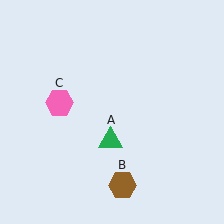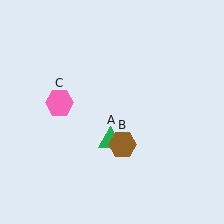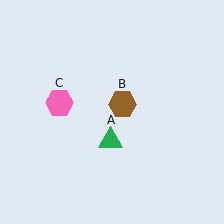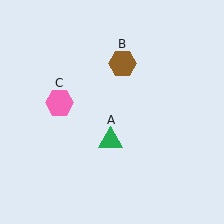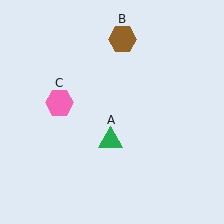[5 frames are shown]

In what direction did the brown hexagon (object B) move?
The brown hexagon (object B) moved up.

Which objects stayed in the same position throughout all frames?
Green triangle (object A) and pink hexagon (object C) remained stationary.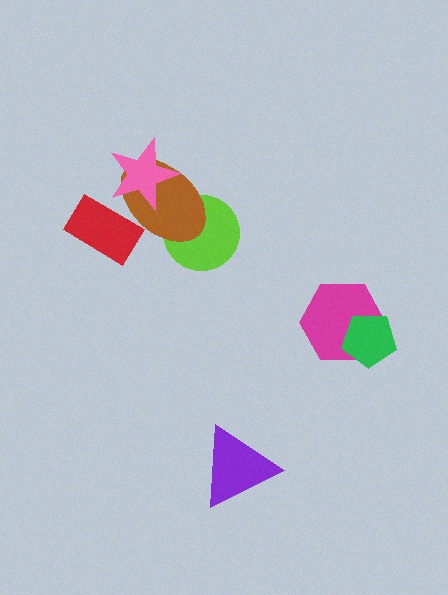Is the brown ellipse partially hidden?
Yes, it is partially covered by another shape.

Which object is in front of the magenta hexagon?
The green pentagon is in front of the magenta hexagon.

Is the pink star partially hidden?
No, no other shape covers it.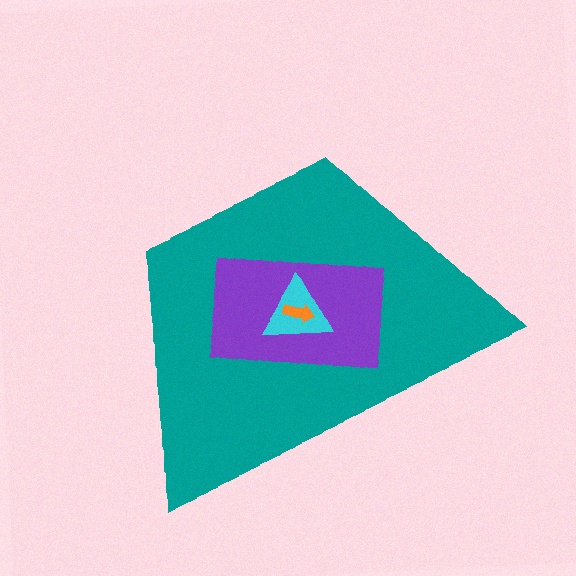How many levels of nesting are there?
4.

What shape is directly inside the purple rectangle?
The cyan triangle.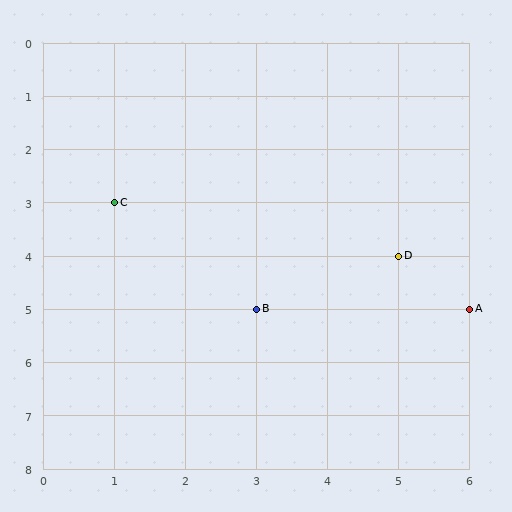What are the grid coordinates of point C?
Point C is at grid coordinates (1, 3).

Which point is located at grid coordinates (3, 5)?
Point B is at (3, 5).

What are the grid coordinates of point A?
Point A is at grid coordinates (6, 5).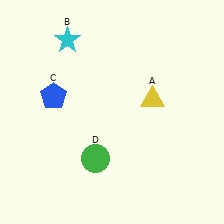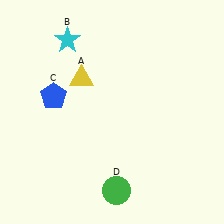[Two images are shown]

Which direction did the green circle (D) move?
The green circle (D) moved down.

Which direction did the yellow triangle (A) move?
The yellow triangle (A) moved left.